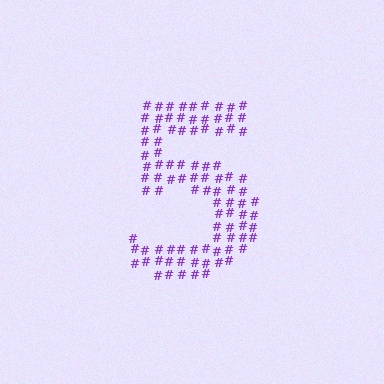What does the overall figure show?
The overall figure shows the digit 5.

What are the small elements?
The small elements are hash symbols.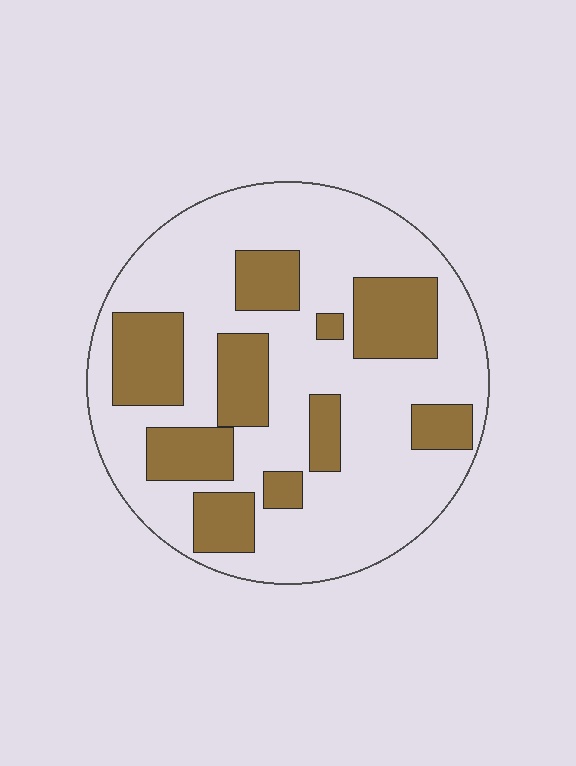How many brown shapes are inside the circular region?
10.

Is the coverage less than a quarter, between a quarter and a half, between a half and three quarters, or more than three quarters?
Between a quarter and a half.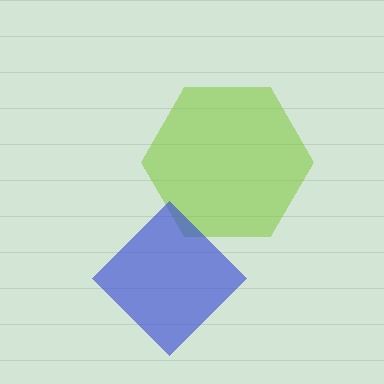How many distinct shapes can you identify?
There are 2 distinct shapes: a lime hexagon, a blue diamond.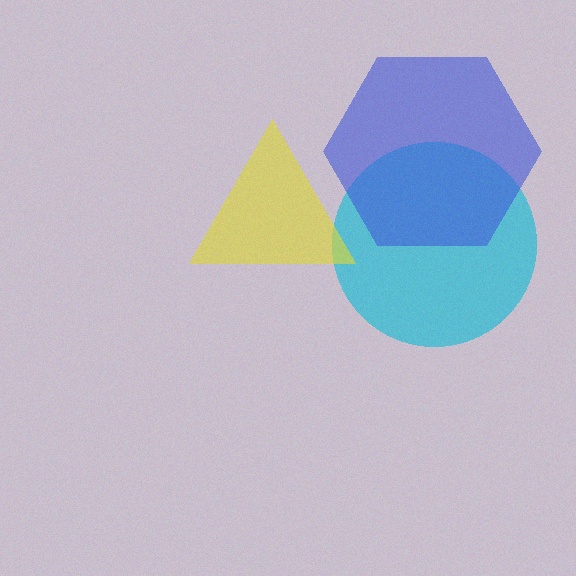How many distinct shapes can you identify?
There are 3 distinct shapes: a cyan circle, a blue hexagon, a yellow triangle.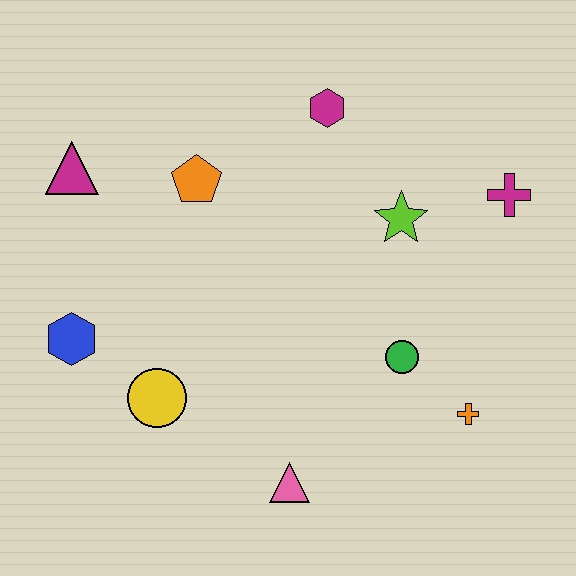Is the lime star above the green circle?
Yes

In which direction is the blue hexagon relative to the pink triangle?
The blue hexagon is to the left of the pink triangle.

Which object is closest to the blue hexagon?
The yellow circle is closest to the blue hexagon.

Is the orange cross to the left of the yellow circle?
No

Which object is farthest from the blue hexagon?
The magenta cross is farthest from the blue hexagon.